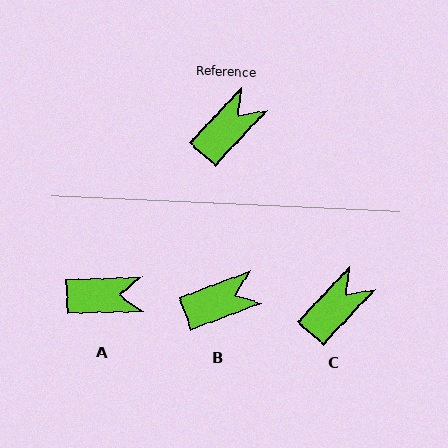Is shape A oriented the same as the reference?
No, it is off by about 45 degrees.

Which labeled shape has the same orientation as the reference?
C.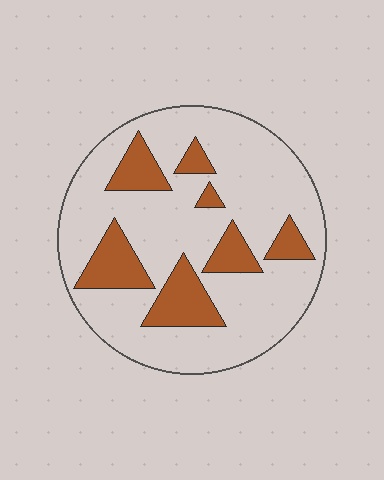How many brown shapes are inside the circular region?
7.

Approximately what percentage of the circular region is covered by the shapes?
Approximately 20%.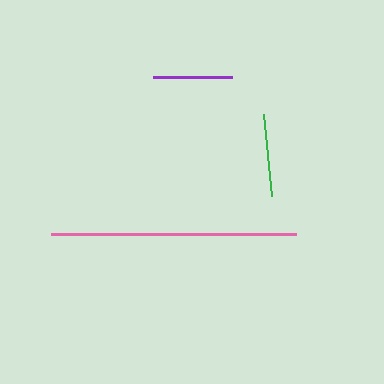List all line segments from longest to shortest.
From longest to shortest: pink, green, purple.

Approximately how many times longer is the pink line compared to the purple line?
The pink line is approximately 3.1 times the length of the purple line.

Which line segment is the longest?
The pink line is the longest at approximately 244 pixels.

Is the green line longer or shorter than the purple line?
The green line is longer than the purple line.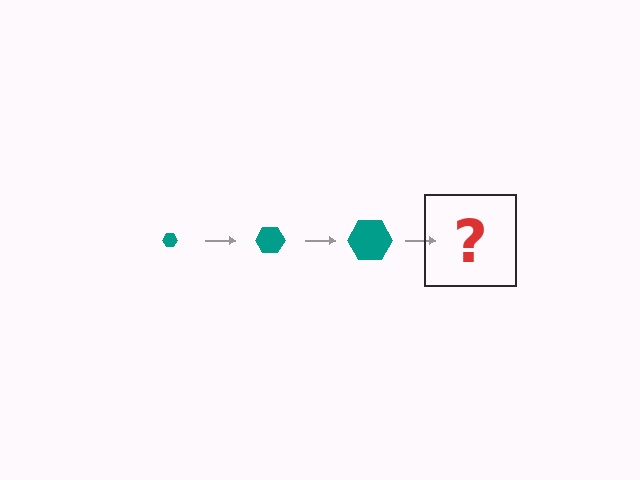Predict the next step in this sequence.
The next step is a teal hexagon, larger than the previous one.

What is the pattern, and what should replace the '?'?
The pattern is that the hexagon gets progressively larger each step. The '?' should be a teal hexagon, larger than the previous one.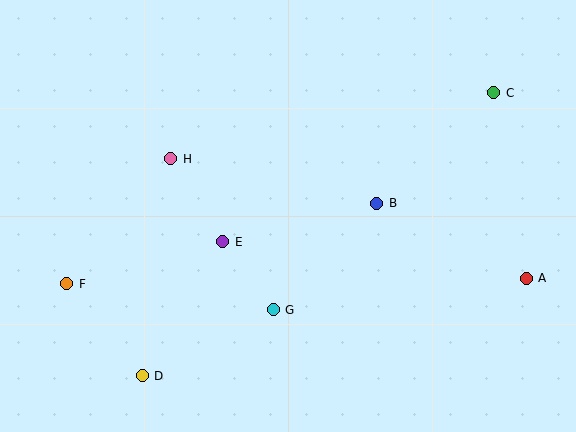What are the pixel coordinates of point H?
Point H is at (171, 159).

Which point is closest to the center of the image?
Point E at (223, 242) is closest to the center.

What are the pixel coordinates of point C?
Point C is at (494, 93).